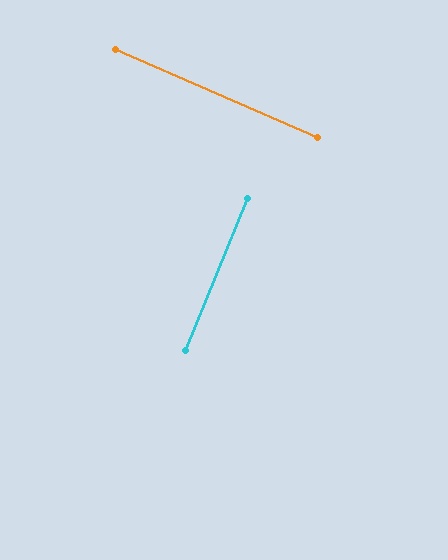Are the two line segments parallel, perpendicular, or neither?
Perpendicular — they meet at approximately 89°.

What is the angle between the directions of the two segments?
Approximately 89 degrees.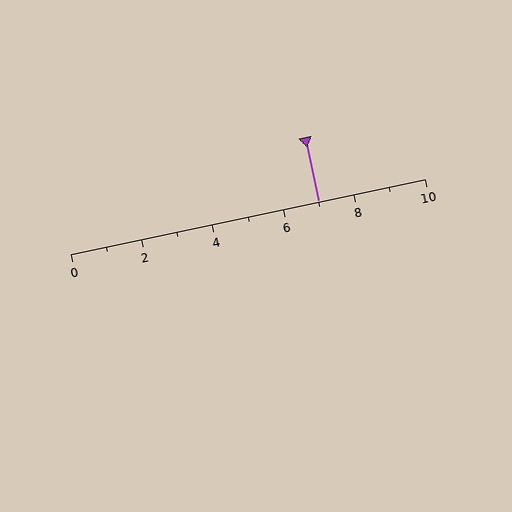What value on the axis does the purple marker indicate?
The marker indicates approximately 7.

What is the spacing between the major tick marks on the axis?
The major ticks are spaced 2 apart.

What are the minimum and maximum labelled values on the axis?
The axis runs from 0 to 10.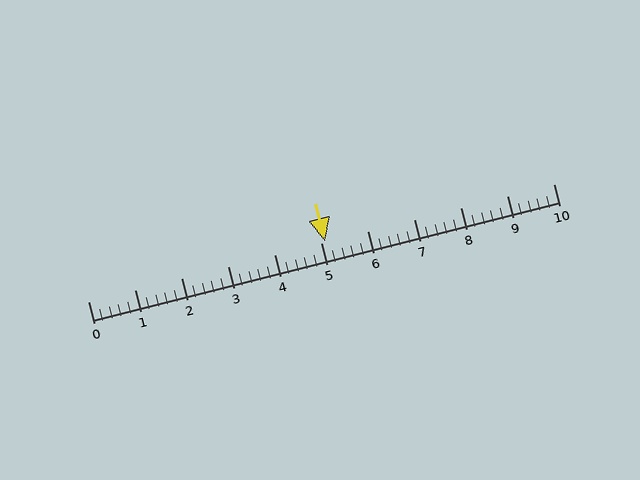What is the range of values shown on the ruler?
The ruler shows values from 0 to 10.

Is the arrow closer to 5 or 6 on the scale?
The arrow is closer to 5.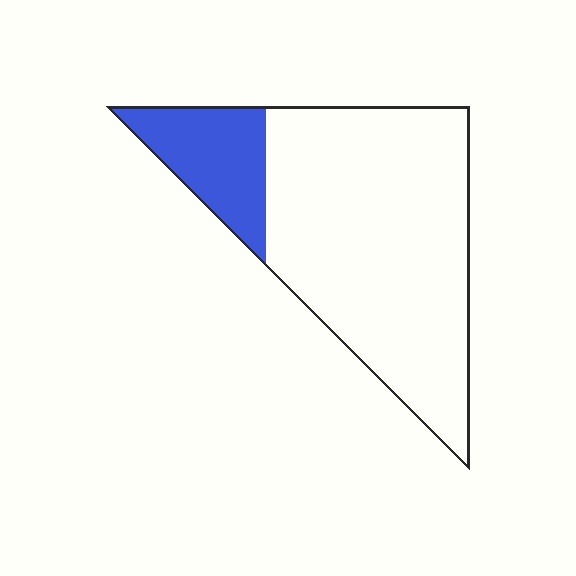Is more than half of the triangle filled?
No.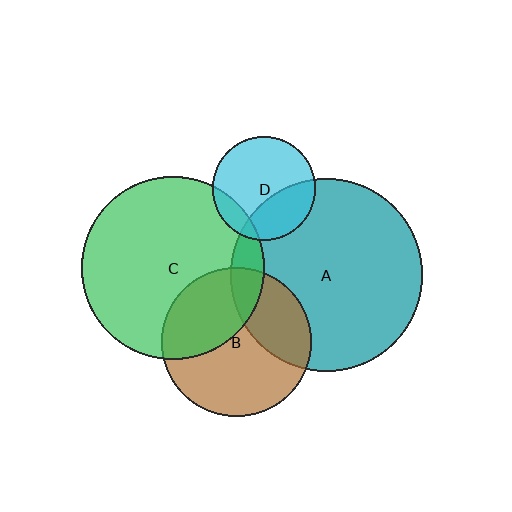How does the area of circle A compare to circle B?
Approximately 1.7 times.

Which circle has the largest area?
Circle A (teal).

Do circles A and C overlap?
Yes.